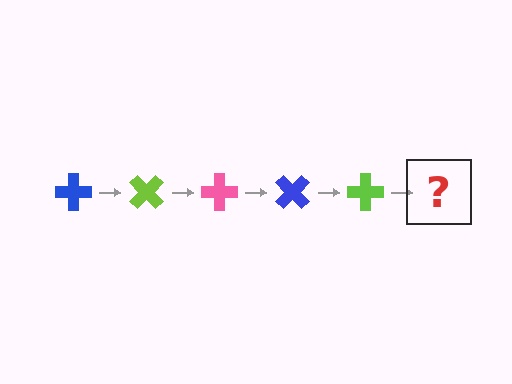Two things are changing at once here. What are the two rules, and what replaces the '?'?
The two rules are that it rotates 45 degrees each step and the color cycles through blue, lime, and pink. The '?' should be a pink cross, rotated 225 degrees from the start.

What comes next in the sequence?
The next element should be a pink cross, rotated 225 degrees from the start.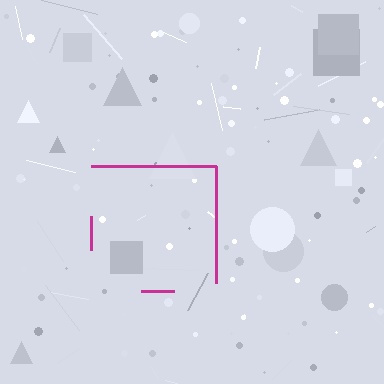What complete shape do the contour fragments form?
The contour fragments form a square.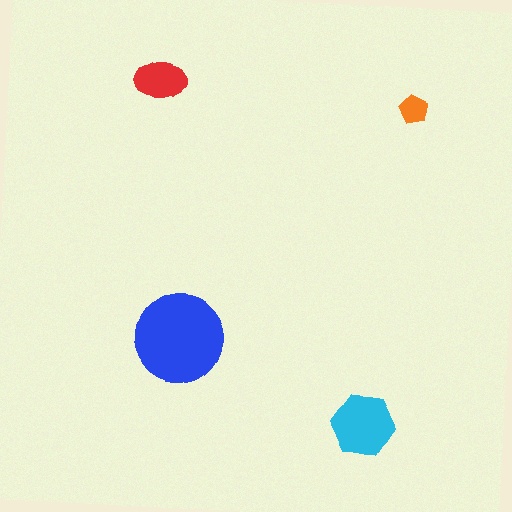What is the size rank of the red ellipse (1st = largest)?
3rd.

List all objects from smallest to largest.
The orange pentagon, the red ellipse, the cyan hexagon, the blue circle.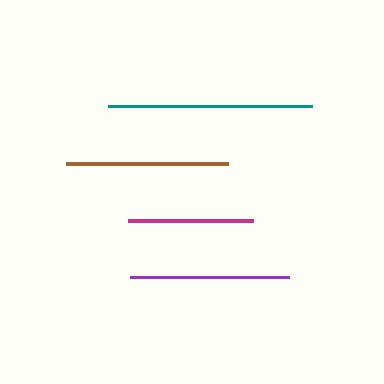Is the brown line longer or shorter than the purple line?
The brown line is longer than the purple line.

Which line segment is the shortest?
The magenta line is the shortest at approximately 125 pixels.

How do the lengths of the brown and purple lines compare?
The brown and purple lines are approximately the same length.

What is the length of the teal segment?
The teal segment is approximately 205 pixels long.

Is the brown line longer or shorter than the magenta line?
The brown line is longer than the magenta line.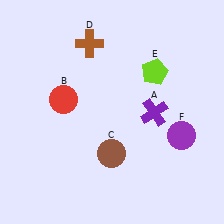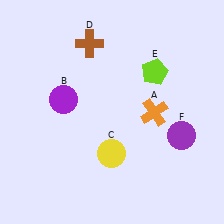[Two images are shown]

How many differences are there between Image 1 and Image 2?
There are 3 differences between the two images.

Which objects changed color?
A changed from purple to orange. B changed from red to purple. C changed from brown to yellow.